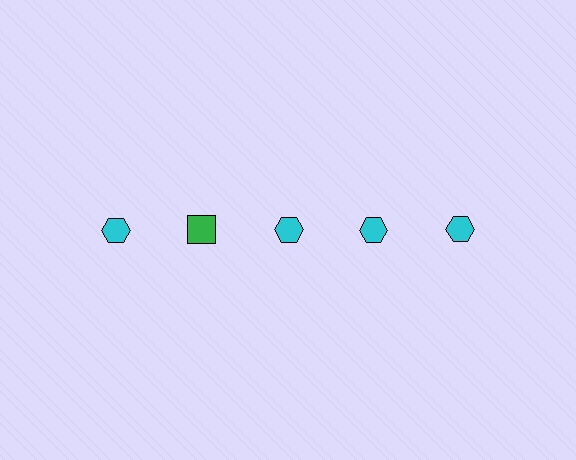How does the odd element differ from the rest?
It differs in both color (green instead of cyan) and shape (square instead of hexagon).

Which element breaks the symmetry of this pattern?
The green square in the top row, second from left column breaks the symmetry. All other shapes are cyan hexagons.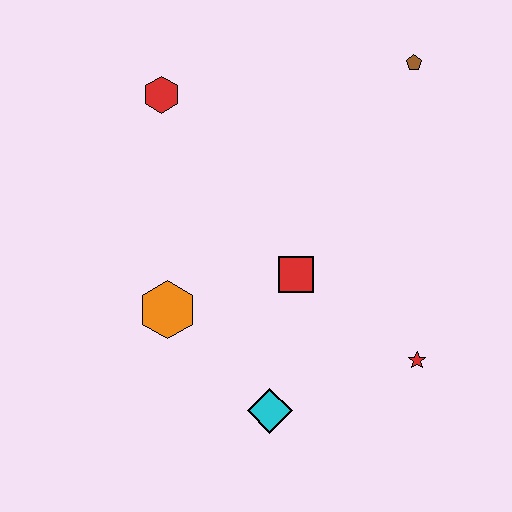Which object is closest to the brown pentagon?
The red square is closest to the brown pentagon.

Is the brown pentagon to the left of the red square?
No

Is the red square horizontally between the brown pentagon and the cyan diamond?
Yes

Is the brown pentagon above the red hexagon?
Yes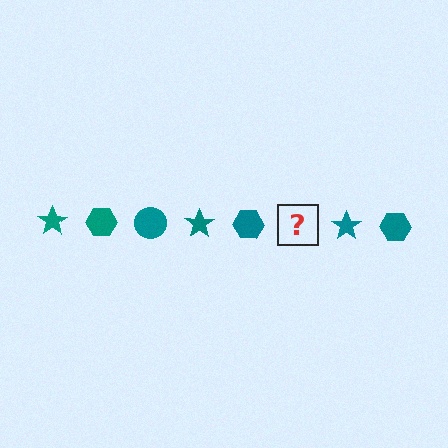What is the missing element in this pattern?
The missing element is a teal circle.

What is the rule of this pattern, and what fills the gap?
The rule is that the pattern cycles through star, hexagon, circle shapes in teal. The gap should be filled with a teal circle.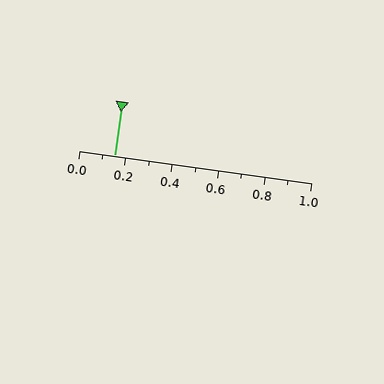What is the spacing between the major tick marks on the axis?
The major ticks are spaced 0.2 apart.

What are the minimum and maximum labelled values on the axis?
The axis runs from 0.0 to 1.0.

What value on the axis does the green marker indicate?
The marker indicates approximately 0.15.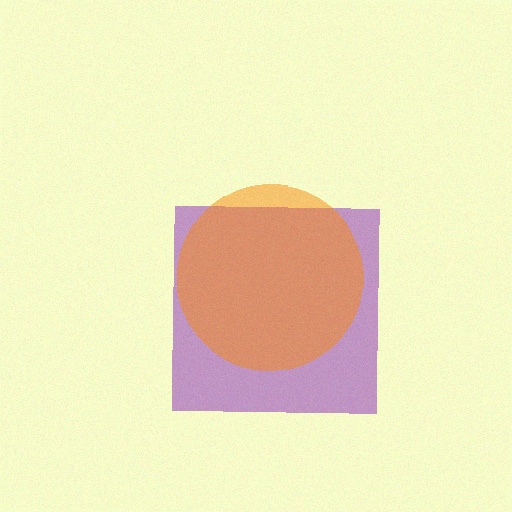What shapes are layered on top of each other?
The layered shapes are: a purple square, an orange circle.